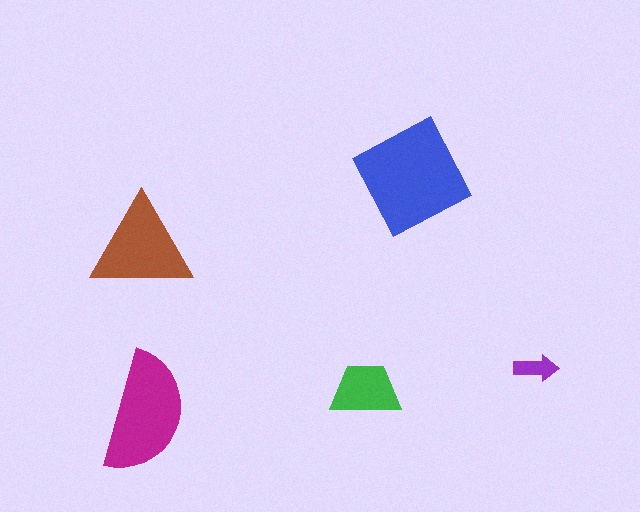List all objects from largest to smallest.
The blue diamond, the magenta semicircle, the brown triangle, the green trapezoid, the purple arrow.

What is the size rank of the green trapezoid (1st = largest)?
4th.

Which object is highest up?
The blue diamond is topmost.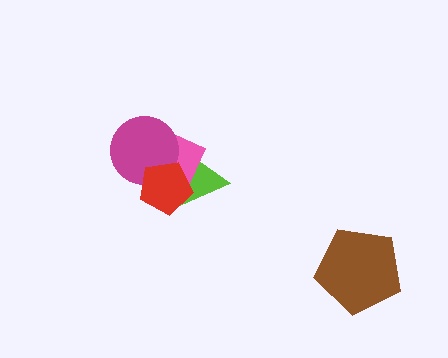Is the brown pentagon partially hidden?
No, no other shape covers it.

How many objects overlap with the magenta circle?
2 objects overlap with the magenta circle.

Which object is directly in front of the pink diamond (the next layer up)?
The magenta circle is directly in front of the pink diamond.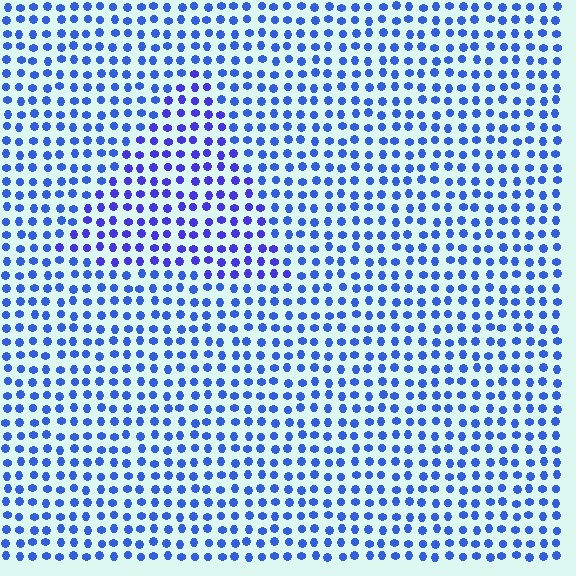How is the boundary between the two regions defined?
The boundary is defined purely by a slight shift in hue (about 21 degrees). Spacing, size, and orientation are identical on both sides.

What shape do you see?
I see a triangle.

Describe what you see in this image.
The image is filled with small blue elements in a uniform arrangement. A triangle-shaped region is visible where the elements are tinted to a slightly different hue, forming a subtle color boundary.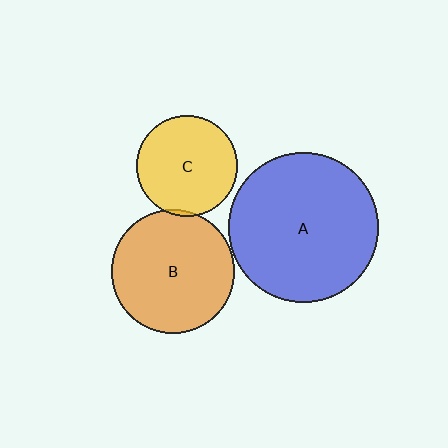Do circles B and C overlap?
Yes.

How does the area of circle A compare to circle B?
Approximately 1.5 times.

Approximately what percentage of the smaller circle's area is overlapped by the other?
Approximately 5%.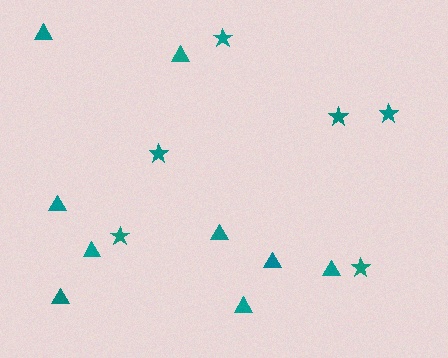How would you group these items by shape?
There are 2 groups: one group of triangles (9) and one group of stars (6).